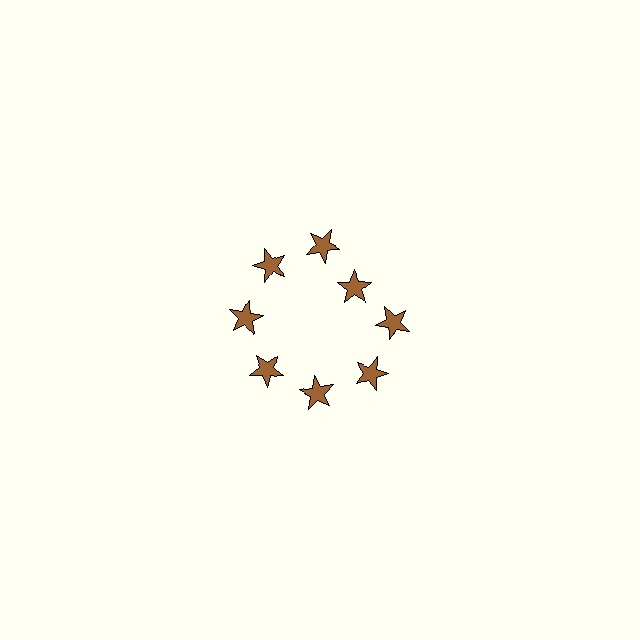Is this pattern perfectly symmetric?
No. The 8 brown stars are arranged in a ring, but one element near the 2 o'clock position is pulled inward toward the center, breaking the 8-fold rotational symmetry.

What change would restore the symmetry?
The symmetry would be restored by moving it outward, back onto the ring so that all 8 stars sit at equal angles and equal distance from the center.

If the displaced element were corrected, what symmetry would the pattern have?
It would have 8-fold rotational symmetry — the pattern would map onto itself every 45 degrees.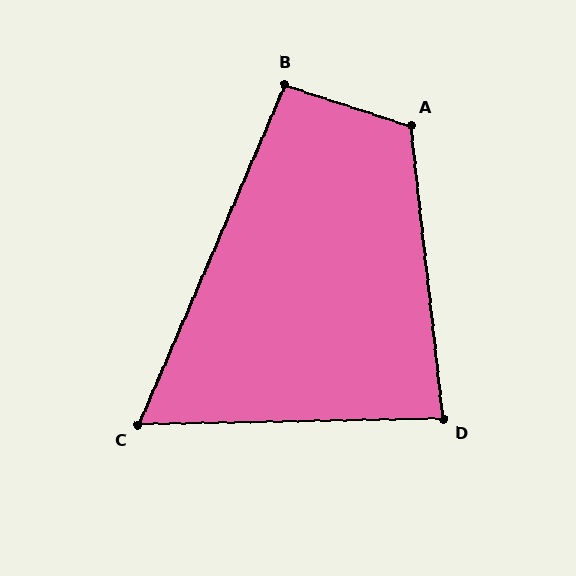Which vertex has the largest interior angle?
A, at approximately 114 degrees.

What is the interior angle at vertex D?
Approximately 85 degrees (acute).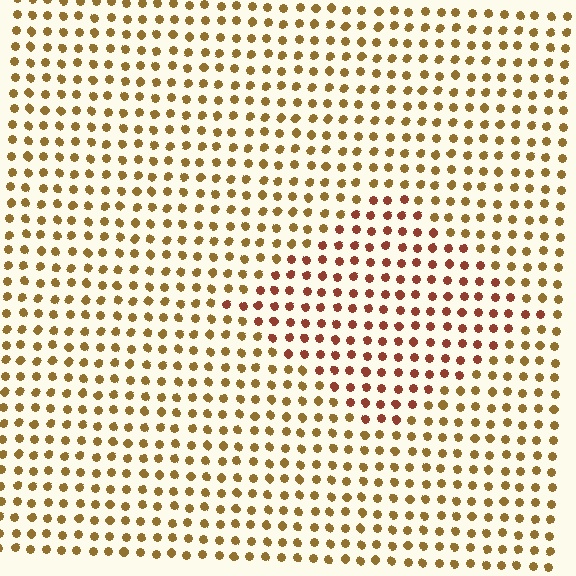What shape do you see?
I see a diamond.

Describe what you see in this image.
The image is filled with small brown elements in a uniform arrangement. A diamond-shaped region is visible where the elements are tinted to a slightly different hue, forming a subtle color boundary.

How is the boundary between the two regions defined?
The boundary is defined purely by a slight shift in hue (about 32 degrees). Spacing, size, and orientation are identical on both sides.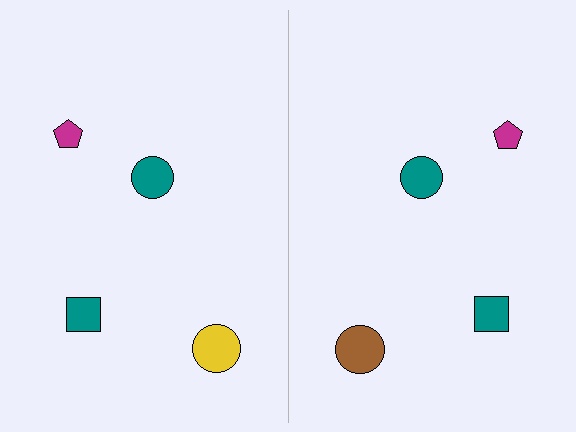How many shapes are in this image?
There are 8 shapes in this image.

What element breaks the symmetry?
The brown circle on the right side breaks the symmetry — its mirror counterpart is yellow.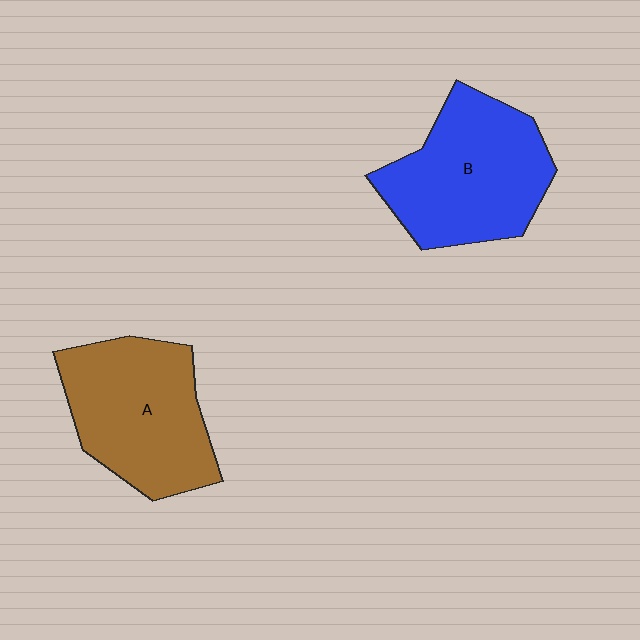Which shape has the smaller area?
Shape A (brown).